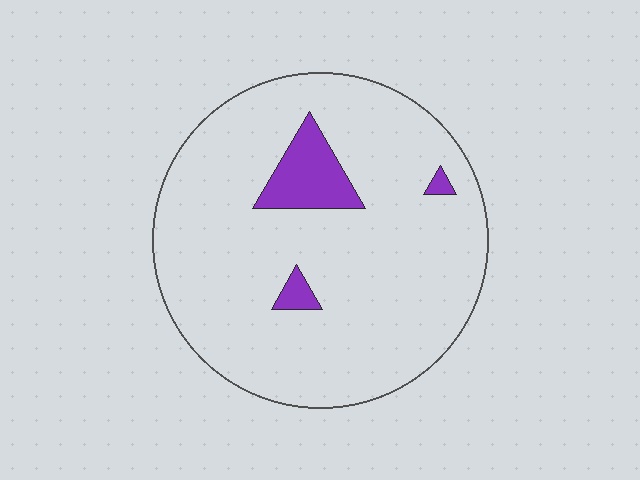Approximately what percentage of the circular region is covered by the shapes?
Approximately 10%.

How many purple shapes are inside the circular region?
3.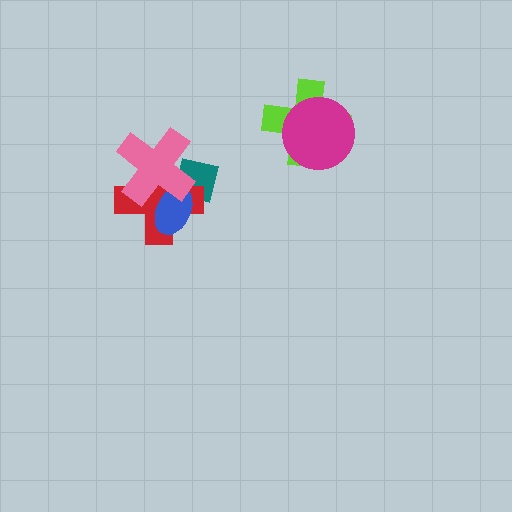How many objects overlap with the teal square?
3 objects overlap with the teal square.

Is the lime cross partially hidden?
Yes, it is partially covered by another shape.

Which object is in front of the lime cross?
The magenta circle is in front of the lime cross.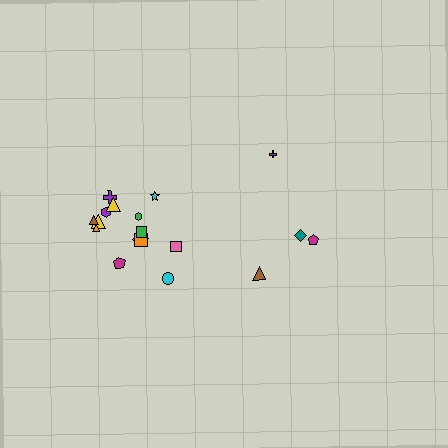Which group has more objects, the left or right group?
The left group.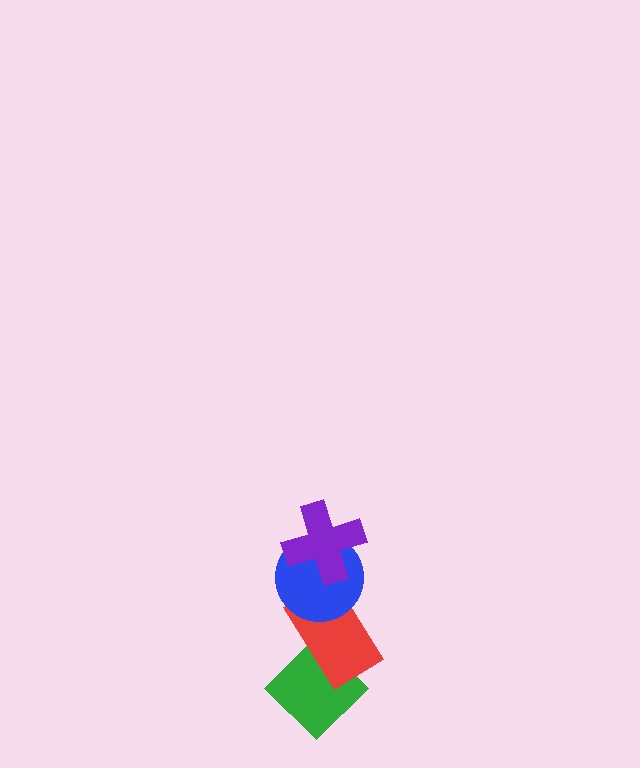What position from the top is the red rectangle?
The red rectangle is 3rd from the top.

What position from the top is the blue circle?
The blue circle is 2nd from the top.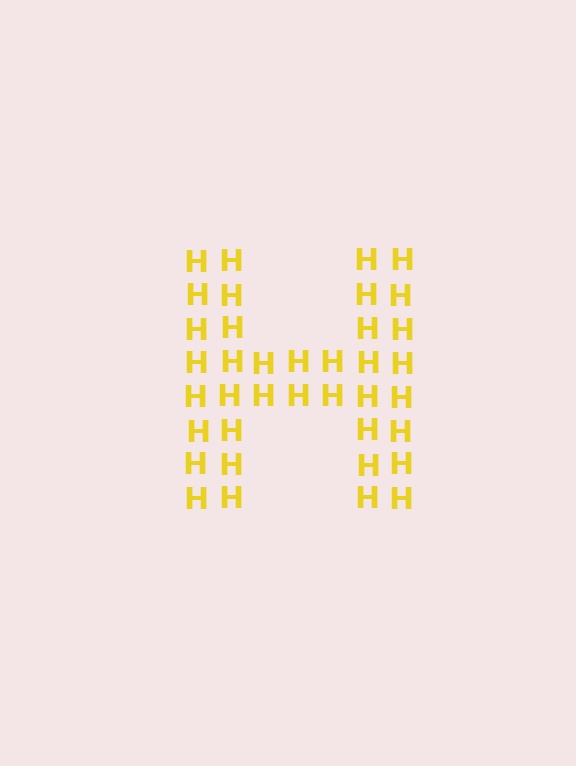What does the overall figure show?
The overall figure shows the letter H.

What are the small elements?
The small elements are letter H's.